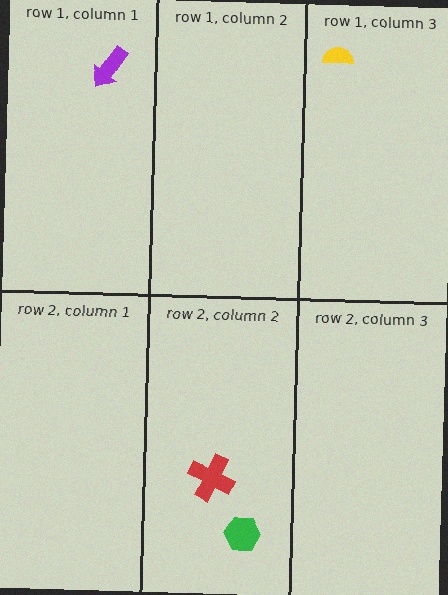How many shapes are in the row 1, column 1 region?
1.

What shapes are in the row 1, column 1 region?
The purple arrow.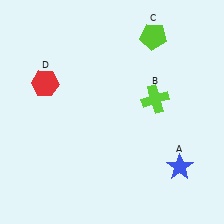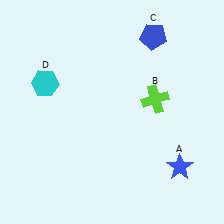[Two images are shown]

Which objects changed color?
C changed from lime to blue. D changed from red to cyan.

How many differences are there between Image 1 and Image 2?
There are 2 differences between the two images.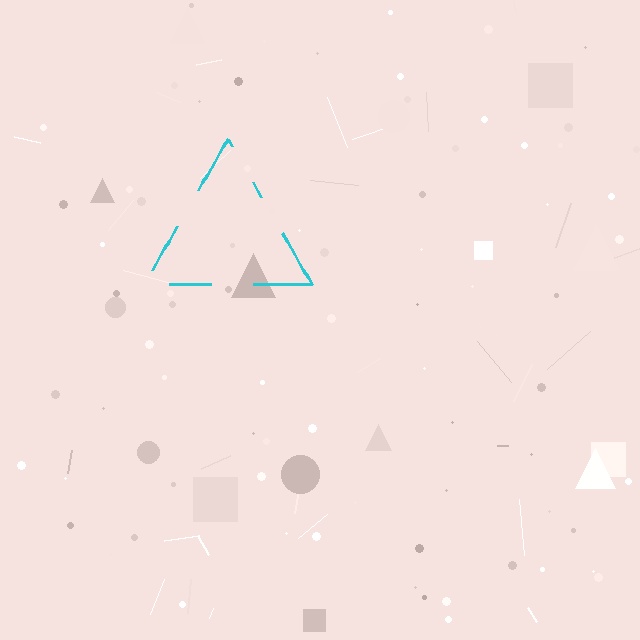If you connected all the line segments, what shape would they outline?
They would outline a triangle.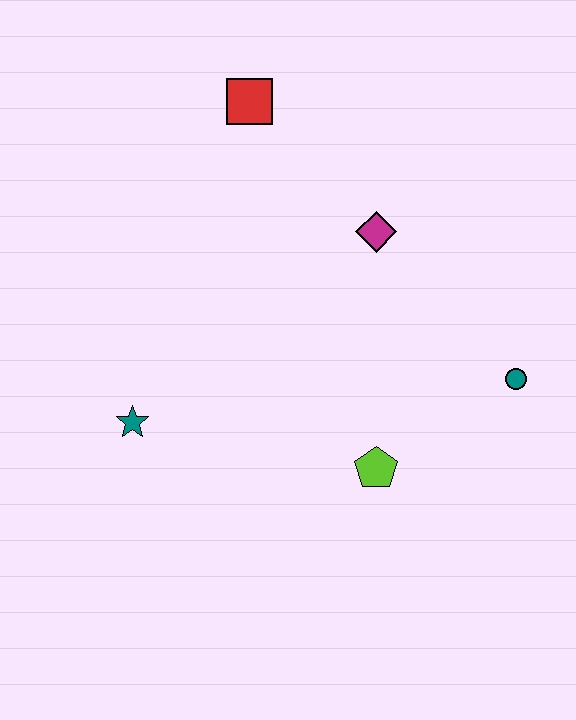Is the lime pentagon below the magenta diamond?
Yes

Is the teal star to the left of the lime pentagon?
Yes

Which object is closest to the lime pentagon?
The teal circle is closest to the lime pentagon.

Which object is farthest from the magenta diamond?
The teal star is farthest from the magenta diamond.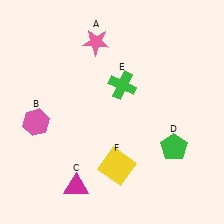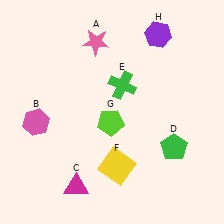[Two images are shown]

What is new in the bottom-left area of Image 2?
A lime pentagon (G) was added in the bottom-left area of Image 2.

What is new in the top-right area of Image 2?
A purple hexagon (H) was added in the top-right area of Image 2.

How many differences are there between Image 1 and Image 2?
There are 2 differences between the two images.